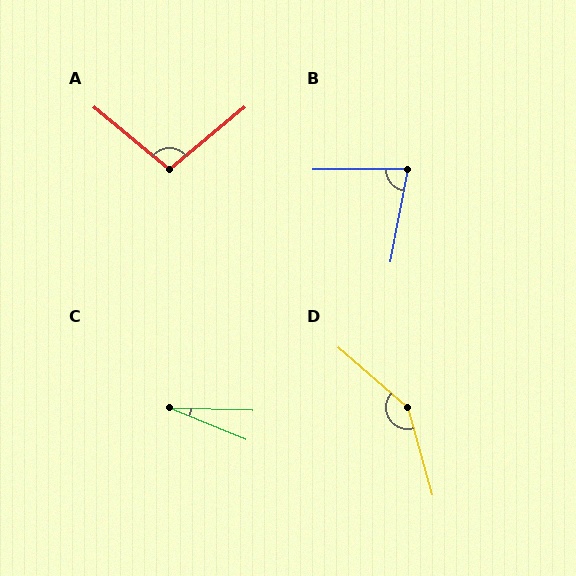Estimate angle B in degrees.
Approximately 79 degrees.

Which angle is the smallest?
C, at approximately 21 degrees.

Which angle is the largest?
D, at approximately 146 degrees.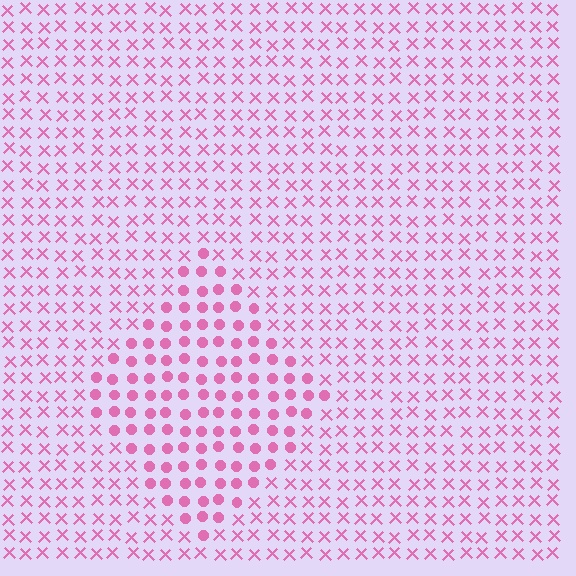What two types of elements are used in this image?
The image uses circles inside the diamond region and X marks outside it.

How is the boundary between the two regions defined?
The boundary is defined by a change in element shape: circles inside vs. X marks outside. All elements share the same color and spacing.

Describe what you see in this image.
The image is filled with small pink elements arranged in a uniform grid. A diamond-shaped region contains circles, while the surrounding area contains X marks. The boundary is defined purely by the change in element shape.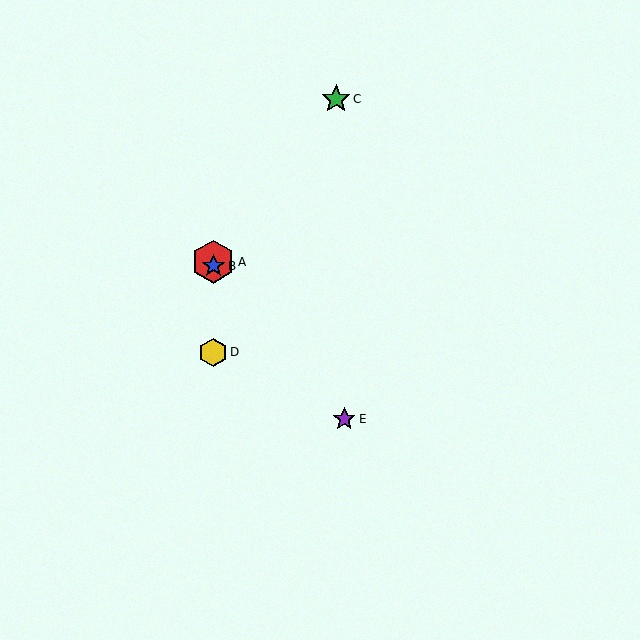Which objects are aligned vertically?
Objects A, B, D are aligned vertically.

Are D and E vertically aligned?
No, D is at x≈213 and E is at x≈344.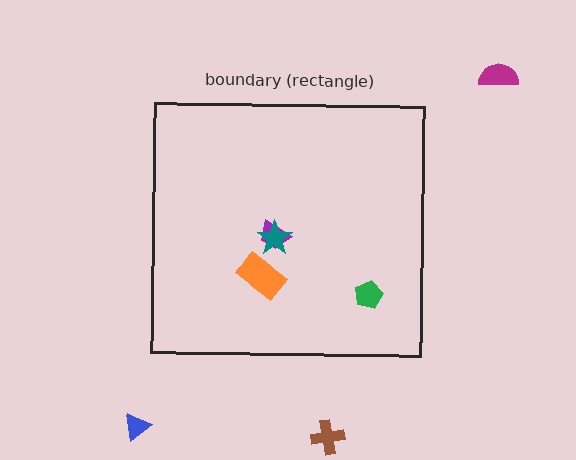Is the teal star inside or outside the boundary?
Inside.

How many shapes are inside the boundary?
4 inside, 3 outside.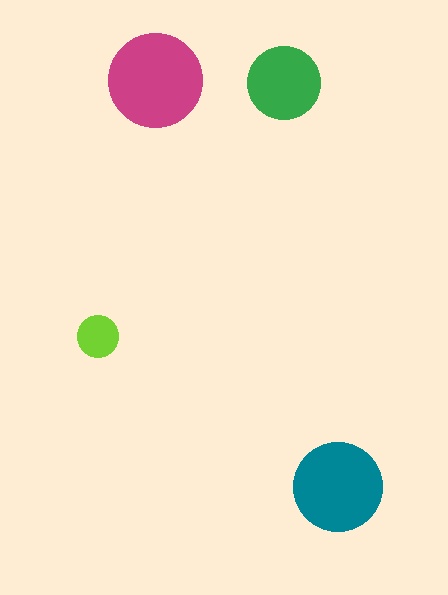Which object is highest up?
The magenta circle is topmost.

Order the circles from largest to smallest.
the magenta one, the teal one, the green one, the lime one.